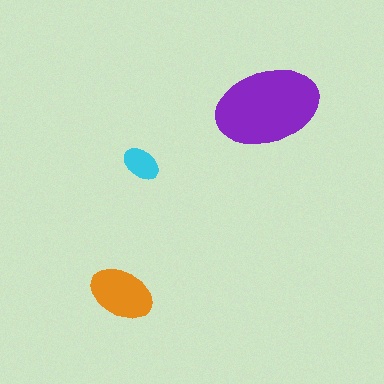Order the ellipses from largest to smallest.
the purple one, the orange one, the cyan one.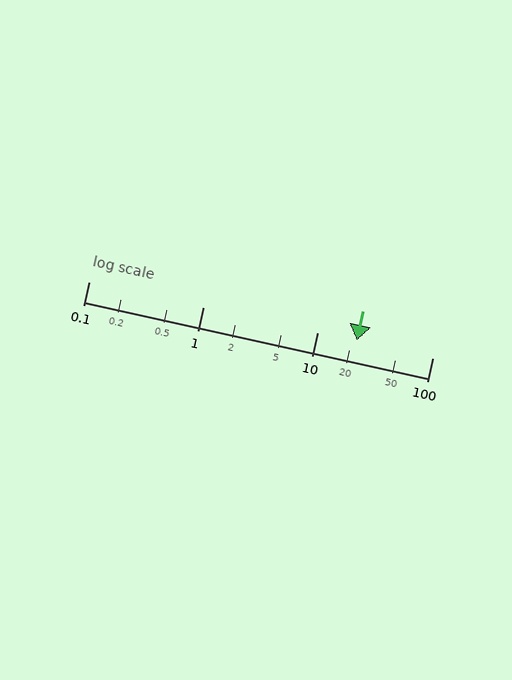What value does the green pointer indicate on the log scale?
The pointer indicates approximately 22.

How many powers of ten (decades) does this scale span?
The scale spans 3 decades, from 0.1 to 100.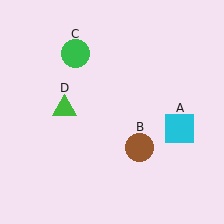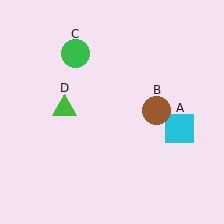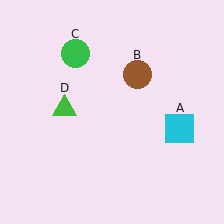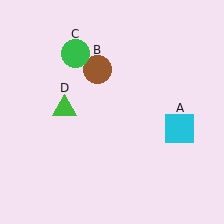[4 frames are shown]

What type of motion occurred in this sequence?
The brown circle (object B) rotated counterclockwise around the center of the scene.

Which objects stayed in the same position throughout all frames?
Cyan square (object A) and green circle (object C) and green triangle (object D) remained stationary.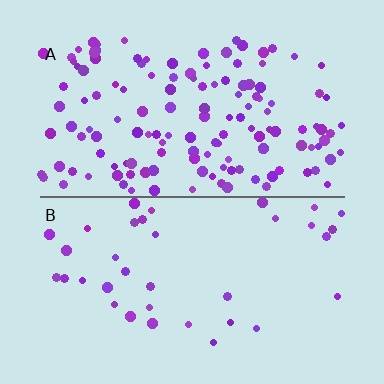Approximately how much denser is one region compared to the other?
Approximately 3.7× — region A over region B.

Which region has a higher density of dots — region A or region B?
A (the top).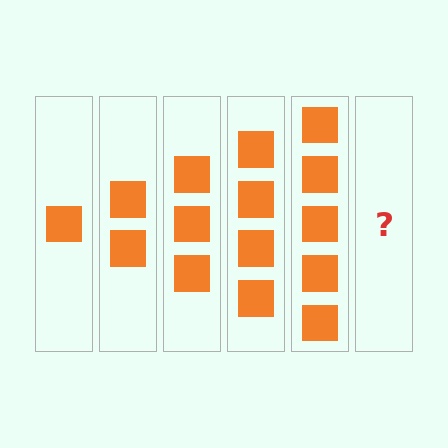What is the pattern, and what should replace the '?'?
The pattern is that each step adds one more square. The '?' should be 6 squares.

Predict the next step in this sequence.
The next step is 6 squares.